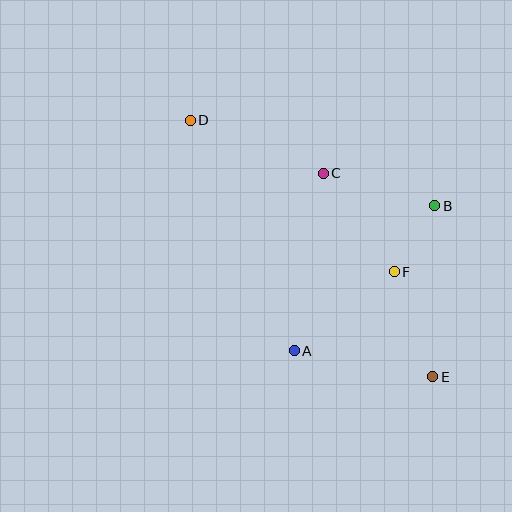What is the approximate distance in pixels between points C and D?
The distance between C and D is approximately 143 pixels.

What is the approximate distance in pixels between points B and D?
The distance between B and D is approximately 259 pixels.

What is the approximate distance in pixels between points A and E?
The distance between A and E is approximately 141 pixels.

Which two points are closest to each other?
Points B and F are closest to each other.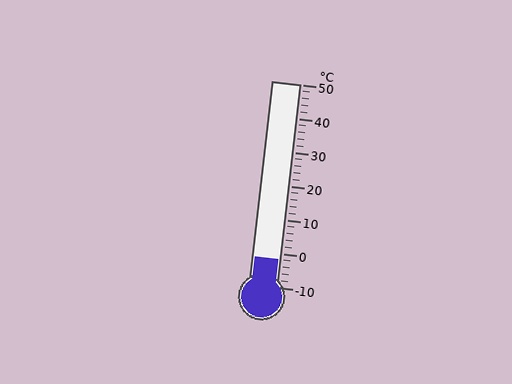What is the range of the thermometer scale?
The thermometer scale ranges from -10°C to 50°C.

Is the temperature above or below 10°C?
The temperature is below 10°C.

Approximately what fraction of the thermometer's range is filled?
The thermometer is filled to approximately 15% of its range.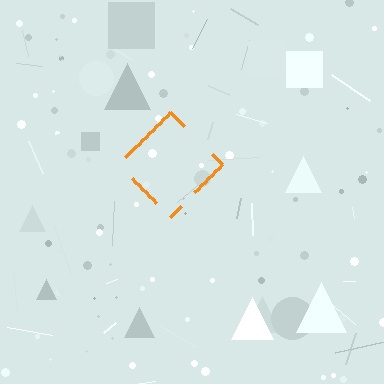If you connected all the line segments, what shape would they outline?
They would outline a diamond.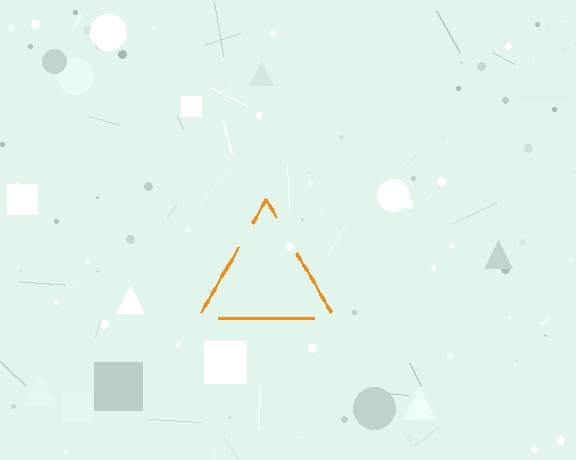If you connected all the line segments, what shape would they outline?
They would outline a triangle.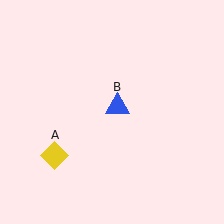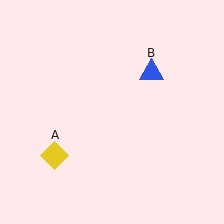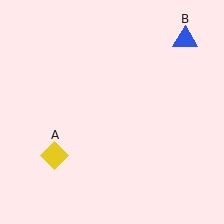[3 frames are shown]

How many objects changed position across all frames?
1 object changed position: blue triangle (object B).